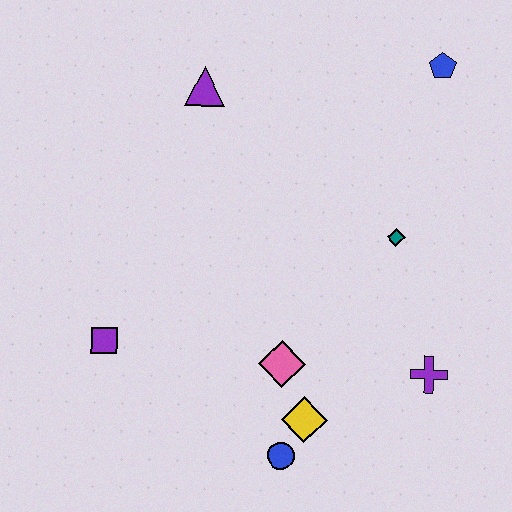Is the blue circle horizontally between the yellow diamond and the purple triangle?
Yes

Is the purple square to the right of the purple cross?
No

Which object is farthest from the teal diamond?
The purple square is farthest from the teal diamond.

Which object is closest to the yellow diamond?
The blue circle is closest to the yellow diamond.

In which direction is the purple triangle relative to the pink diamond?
The purple triangle is above the pink diamond.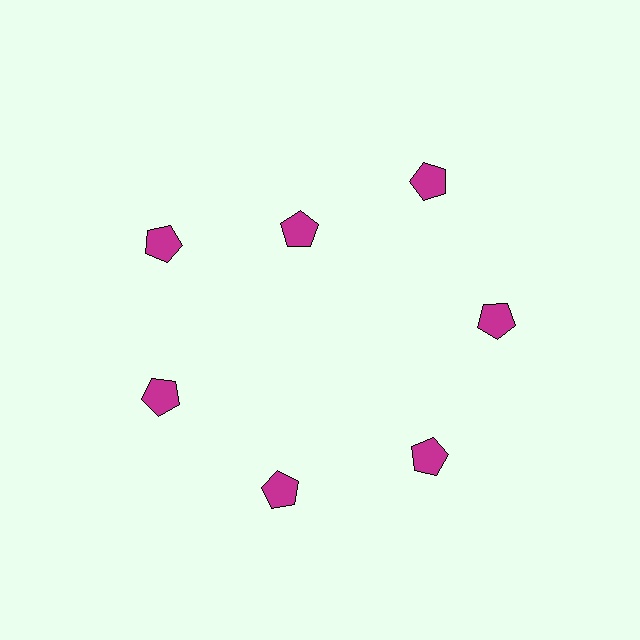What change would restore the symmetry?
The symmetry would be restored by moving it outward, back onto the ring so that all 7 pentagons sit at equal angles and equal distance from the center.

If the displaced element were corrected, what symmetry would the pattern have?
It would have 7-fold rotational symmetry — the pattern would map onto itself every 51 degrees.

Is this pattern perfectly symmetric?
No. The 7 magenta pentagons are arranged in a ring, but one element near the 12 o'clock position is pulled inward toward the center, breaking the 7-fold rotational symmetry.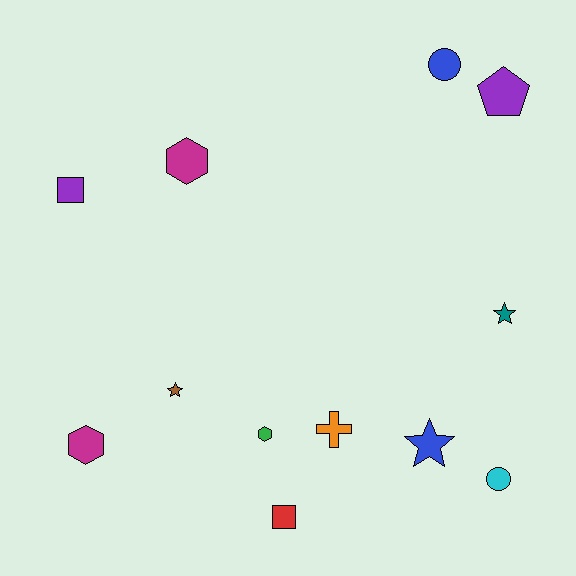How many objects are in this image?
There are 12 objects.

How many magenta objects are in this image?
There are 2 magenta objects.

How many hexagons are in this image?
There are 3 hexagons.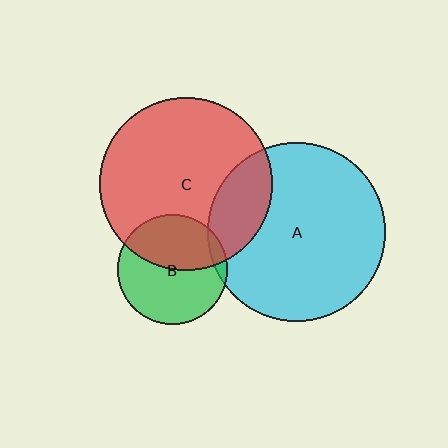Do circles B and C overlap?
Yes.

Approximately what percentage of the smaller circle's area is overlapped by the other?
Approximately 45%.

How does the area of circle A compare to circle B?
Approximately 2.6 times.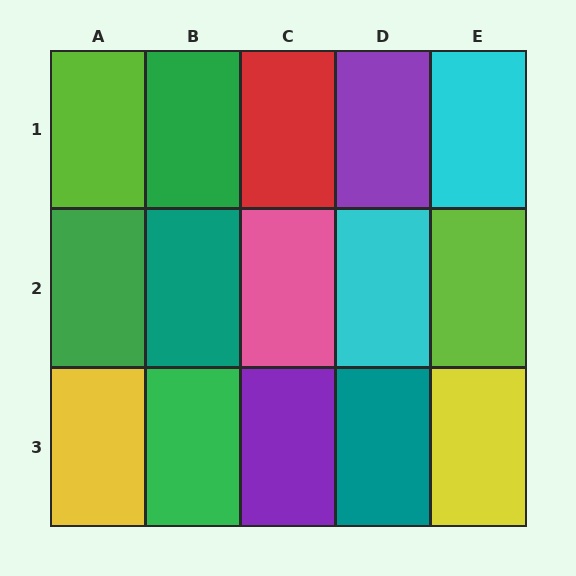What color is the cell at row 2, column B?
Teal.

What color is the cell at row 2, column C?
Pink.